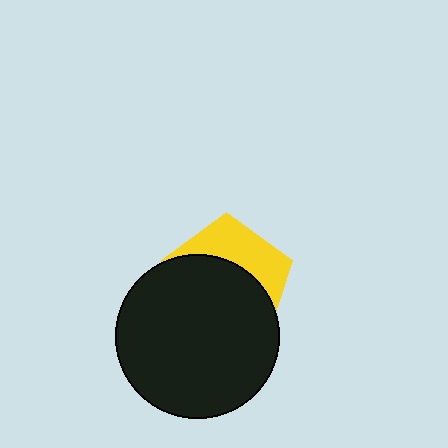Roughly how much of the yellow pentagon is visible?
A small part of it is visible (roughly 37%).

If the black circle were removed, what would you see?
You would see the complete yellow pentagon.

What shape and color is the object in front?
The object in front is a black circle.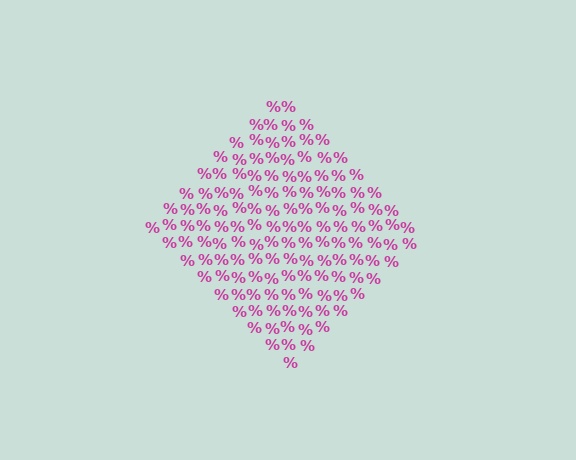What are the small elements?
The small elements are percent signs.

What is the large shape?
The large shape is a diamond.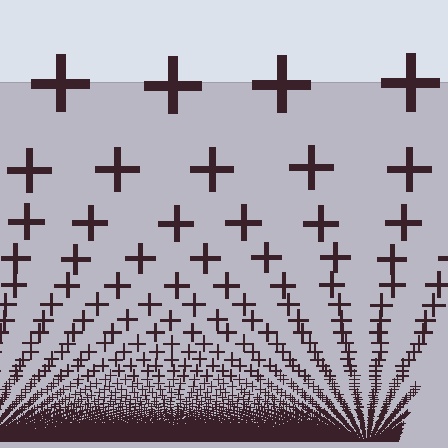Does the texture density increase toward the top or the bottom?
Density increases toward the bottom.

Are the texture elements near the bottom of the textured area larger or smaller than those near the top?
Smaller. The gradient is inverted — elements near the bottom are smaller and denser.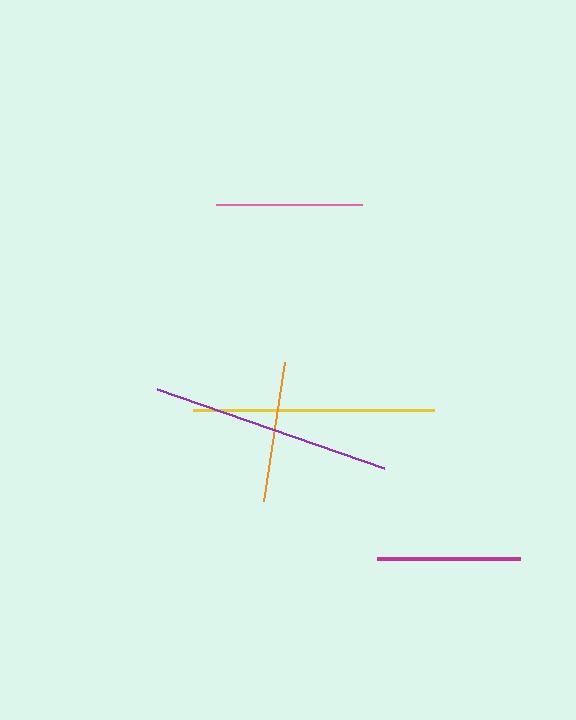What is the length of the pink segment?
The pink segment is approximately 147 pixels long.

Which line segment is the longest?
The yellow line is the longest at approximately 241 pixels.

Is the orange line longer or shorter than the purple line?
The purple line is longer than the orange line.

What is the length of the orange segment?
The orange segment is approximately 141 pixels long.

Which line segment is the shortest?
The orange line is the shortest at approximately 141 pixels.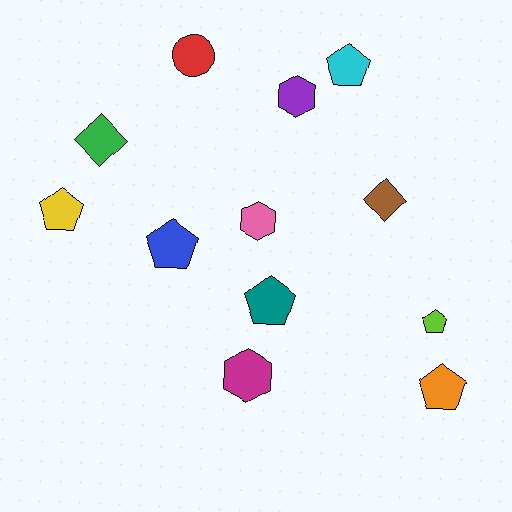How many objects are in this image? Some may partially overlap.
There are 12 objects.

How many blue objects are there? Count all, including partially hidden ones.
There is 1 blue object.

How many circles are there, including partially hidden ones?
There is 1 circle.